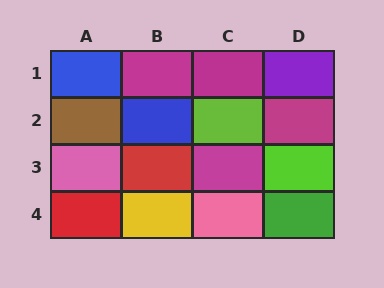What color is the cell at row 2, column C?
Lime.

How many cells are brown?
1 cell is brown.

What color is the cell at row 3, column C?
Magenta.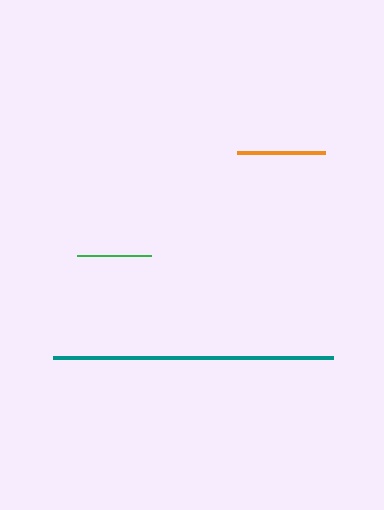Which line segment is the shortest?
The green line is the shortest at approximately 75 pixels.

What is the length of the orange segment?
The orange segment is approximately 88 pixels long.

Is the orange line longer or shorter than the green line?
The orange line is longer than the green line.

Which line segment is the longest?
The teal line is the longest at approximately 280 pixels.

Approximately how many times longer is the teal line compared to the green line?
The teal line is approximately 3.7 times the length of the green line.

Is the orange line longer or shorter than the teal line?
The teal line is longer than the orange line.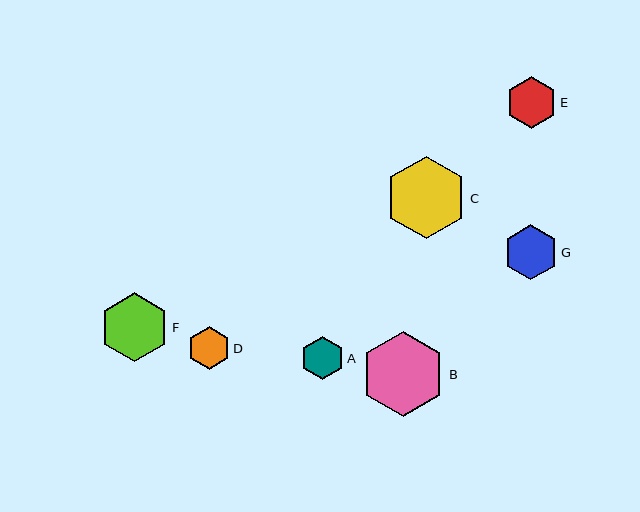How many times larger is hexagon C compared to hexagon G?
Hexagon C is approximately 1.5 times the size of hexagon G.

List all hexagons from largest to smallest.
From largest to smallest: B, C, F, G, E, A, D.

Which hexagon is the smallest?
Hexagon D is the smallest with a size of approximately 43 pixels.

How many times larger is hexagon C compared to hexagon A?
Hexagon C is approximately 1.9 times the size of hexagon A.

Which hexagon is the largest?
Hexagon B is the largest with a size of approximately 85 pixels.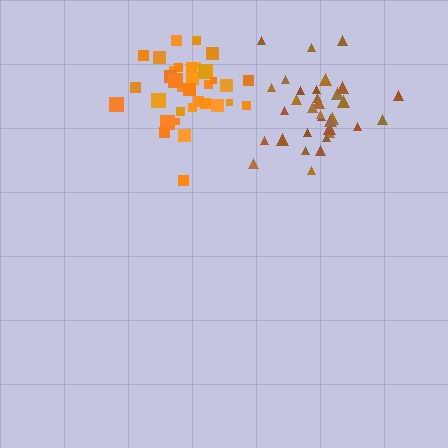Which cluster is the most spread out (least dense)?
Brown.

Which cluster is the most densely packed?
Orange.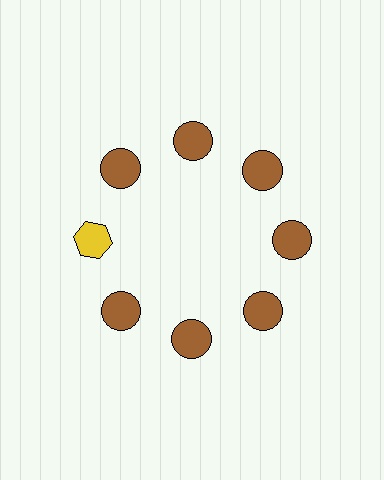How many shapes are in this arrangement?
There are 8 shapes arranged in a ring pattern.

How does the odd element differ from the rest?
It differs in both color (yellow instead of brown) and shape (hexagon instead of circle).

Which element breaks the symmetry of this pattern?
The yellow hexagon at roughly the 9 o'clock position breaks the symmetry. All other shapes are brown circles.